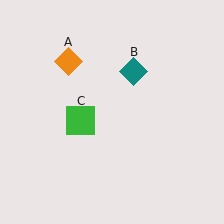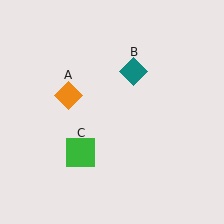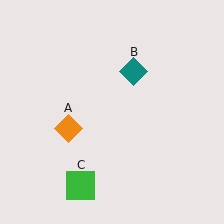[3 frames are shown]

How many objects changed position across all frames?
2 objects changed position: orange diamond (object A), green square (object C).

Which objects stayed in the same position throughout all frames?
Teal diamond (object B) remained stationary.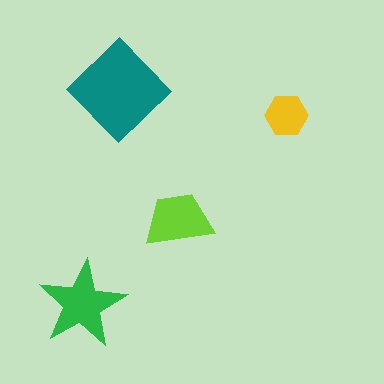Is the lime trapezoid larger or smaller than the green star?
Smaller.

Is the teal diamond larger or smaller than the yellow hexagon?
Larger.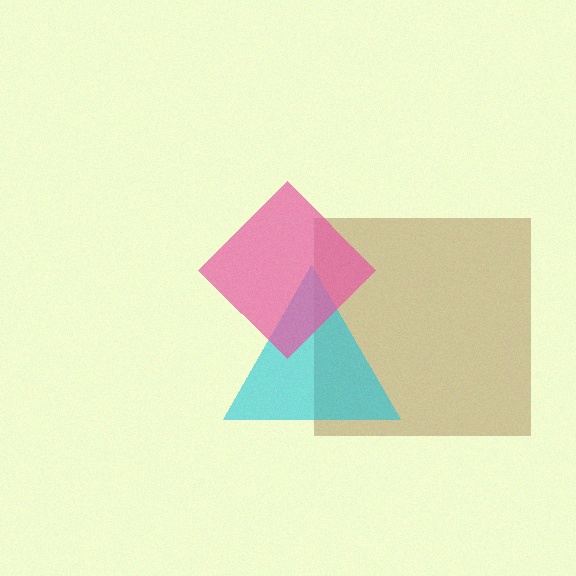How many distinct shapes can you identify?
There are 3 distinct shapes: a brown square, a cyan triangle, a pink diamond.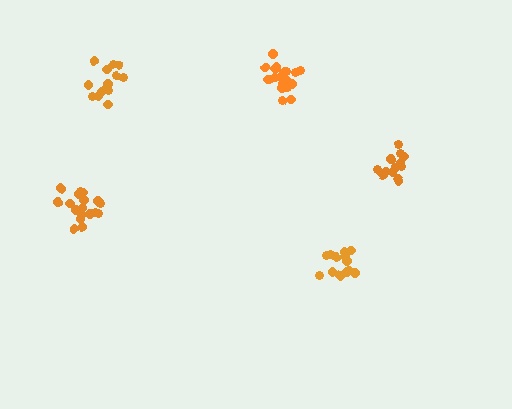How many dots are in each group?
Group 1: 20 dots, Group 2: 14 dots, Group 3: 18 dots, Group 4: 16 dots, Group 5: 14 dots (82 total).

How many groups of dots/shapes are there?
There are 5 groups.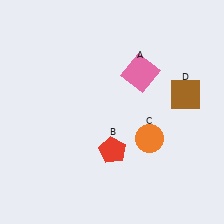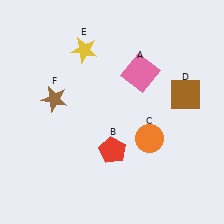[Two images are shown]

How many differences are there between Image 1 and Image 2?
There are 2 differences between the two images.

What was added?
A yellow star (E), a brown star (F) were added in Image 2.